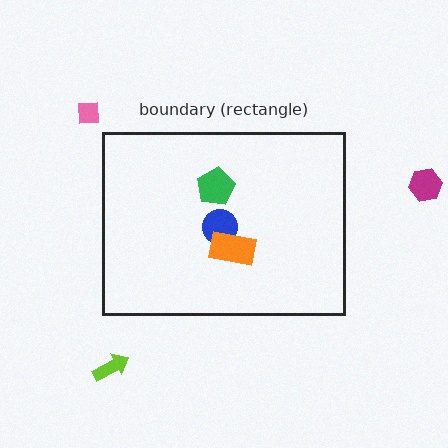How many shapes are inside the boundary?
3 inside, 3 outside.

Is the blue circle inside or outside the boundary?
Inside.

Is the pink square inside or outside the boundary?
Outside.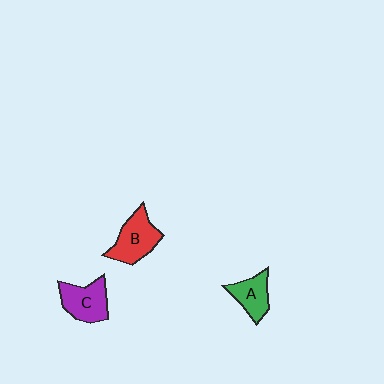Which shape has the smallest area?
Shape A (green).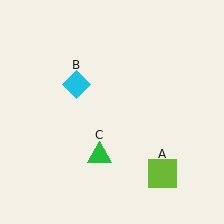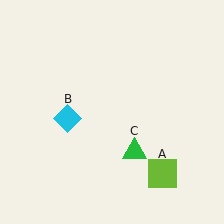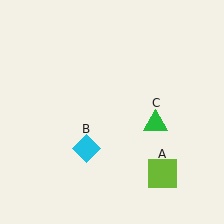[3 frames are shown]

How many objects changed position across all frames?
2 objects changed position: cyan diamond (object B), green triangle (object C).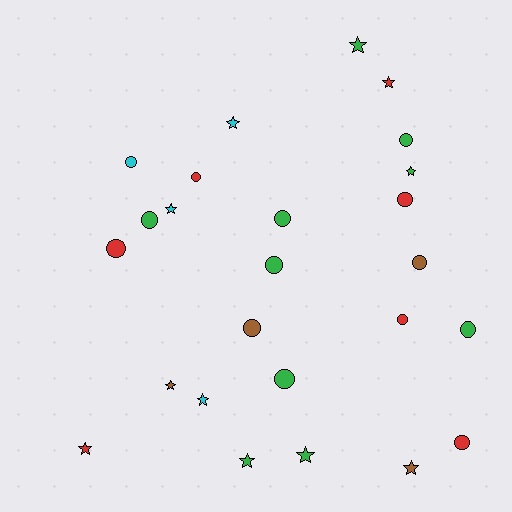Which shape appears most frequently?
Circle, with 14 objects.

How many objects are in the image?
There are 25 objects.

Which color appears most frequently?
Green, with 10 objects.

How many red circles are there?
There are 5 red circles.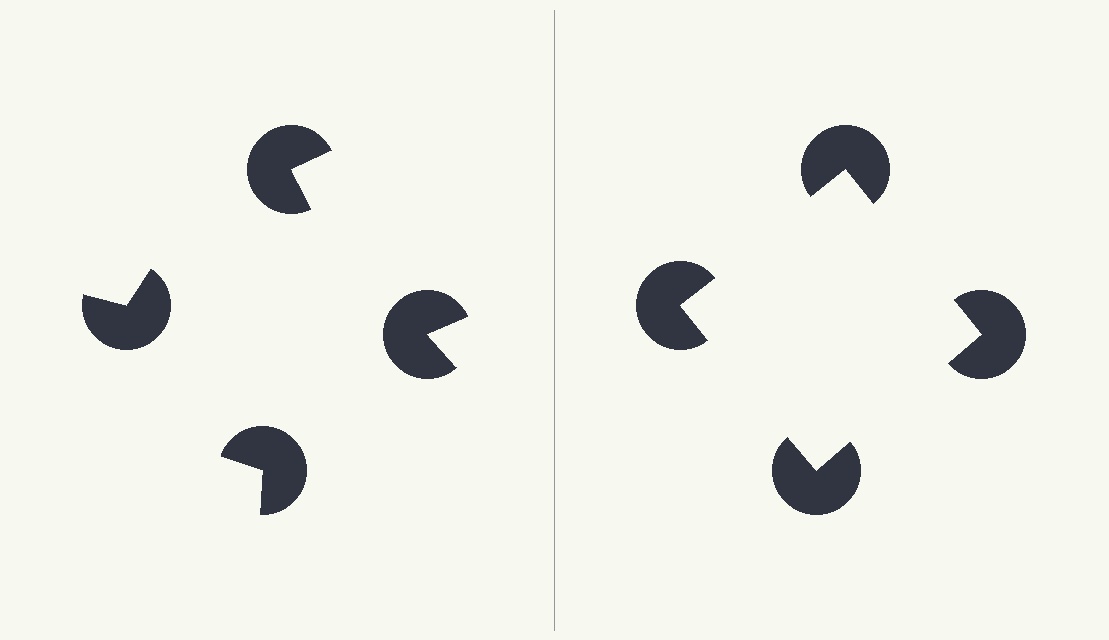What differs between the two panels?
The pac-man discs are positioned identically on both sides; only the wedge orientations differ. On the right they align to a square; on the left they are misaligned.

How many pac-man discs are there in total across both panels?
8 — 4 on each side.